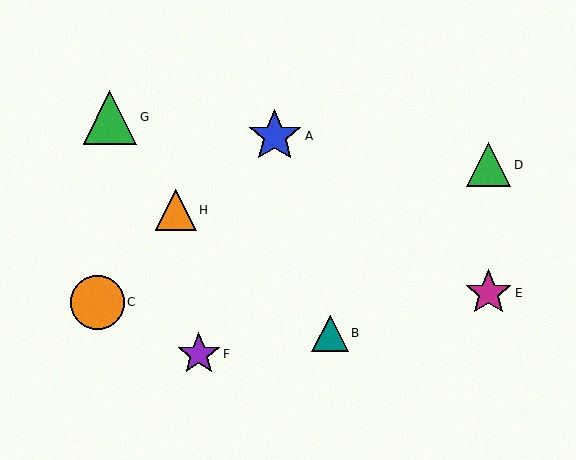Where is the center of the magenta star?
The center of the magenta star is at (488, 293).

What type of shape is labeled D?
Shape D is a green triangle.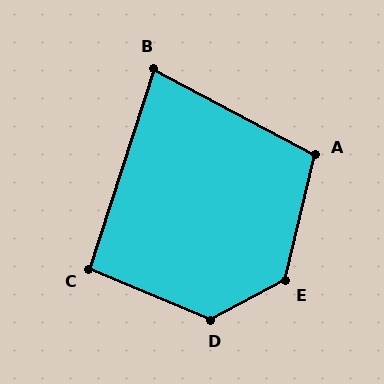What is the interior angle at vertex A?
Approximately 105 degrees (obtuse).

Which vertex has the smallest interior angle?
B, at approximately 80 degrees.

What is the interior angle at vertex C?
Approximately 94 degrees (approximately right).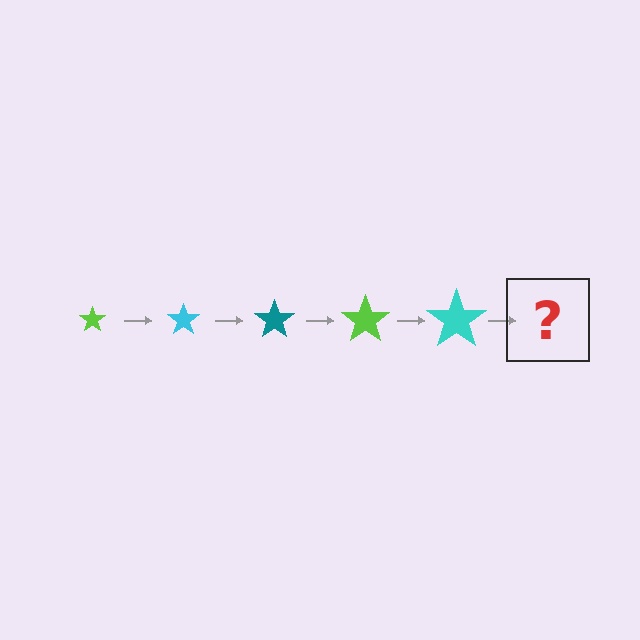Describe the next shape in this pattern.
It should be a teal star, larger than the previous one.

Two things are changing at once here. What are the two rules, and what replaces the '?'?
The two rules are that the star grows larger each step and the color cycles through lime, cyan, and teal. The '?' should be a teal star, larger than the previous one.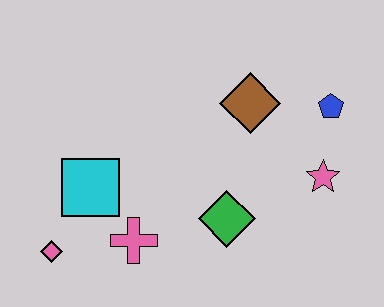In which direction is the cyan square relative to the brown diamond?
The cyan square is to the left of the brown diamond.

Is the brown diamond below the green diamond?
No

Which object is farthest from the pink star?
The pink diamond is farthest from the pink star.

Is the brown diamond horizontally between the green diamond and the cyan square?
No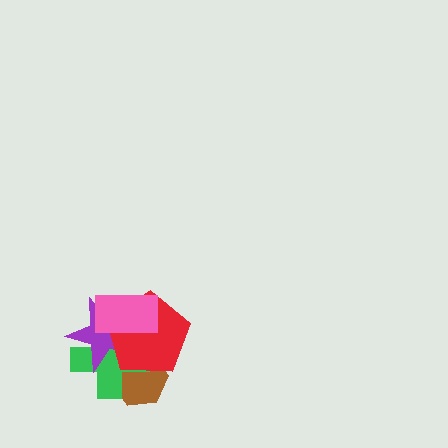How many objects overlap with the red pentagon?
4 objects overlap with the red pentagon.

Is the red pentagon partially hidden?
Yes, it is partially covered by another shape.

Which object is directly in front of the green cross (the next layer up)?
The purple star is directly in front of the green cross.